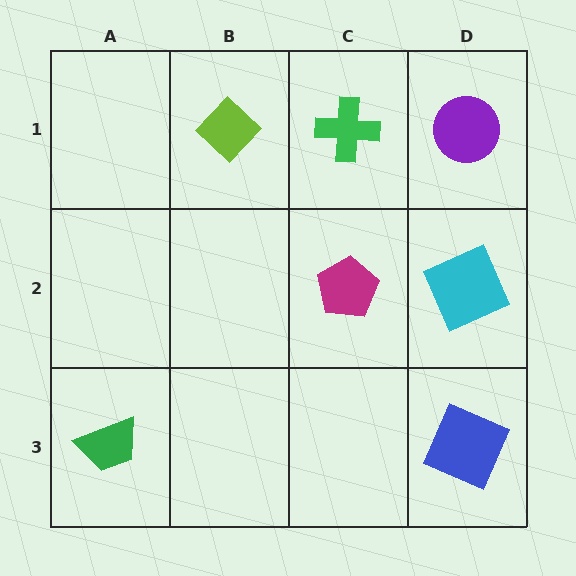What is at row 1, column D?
A purple circle.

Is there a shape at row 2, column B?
No, that cell is empty.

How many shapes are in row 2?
2 shapes.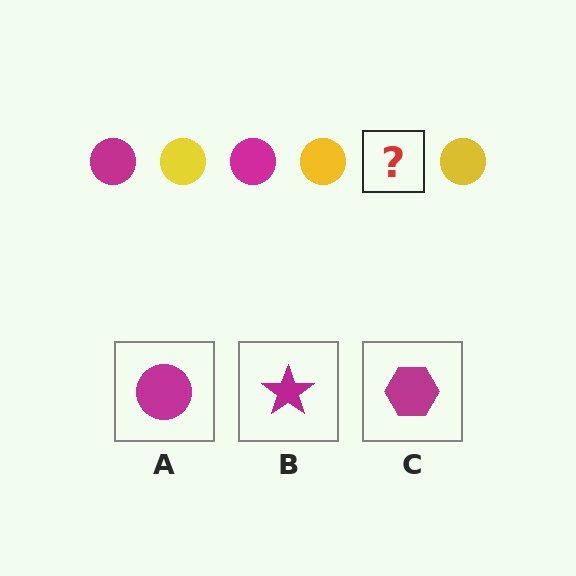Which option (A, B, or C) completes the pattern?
A.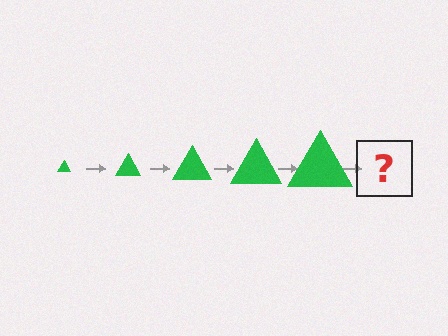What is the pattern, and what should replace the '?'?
The pattern is that the triangle gets progressively larger each step. The '?' should be a green triangle, larger than the previous one.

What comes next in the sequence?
The next element should be a green triangle, larger than the previous one.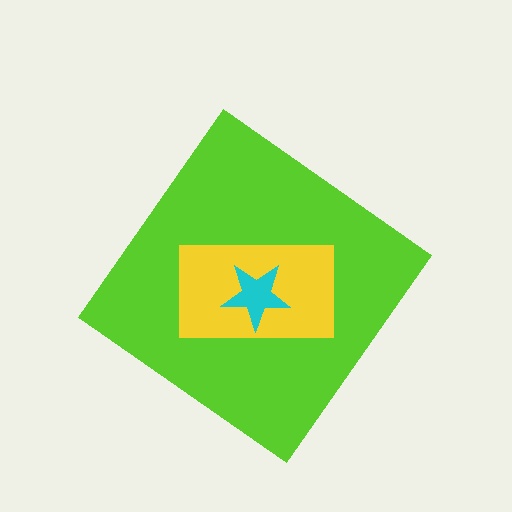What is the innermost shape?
The cyan star.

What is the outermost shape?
The lime diamond.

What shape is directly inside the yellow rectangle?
The cyan star.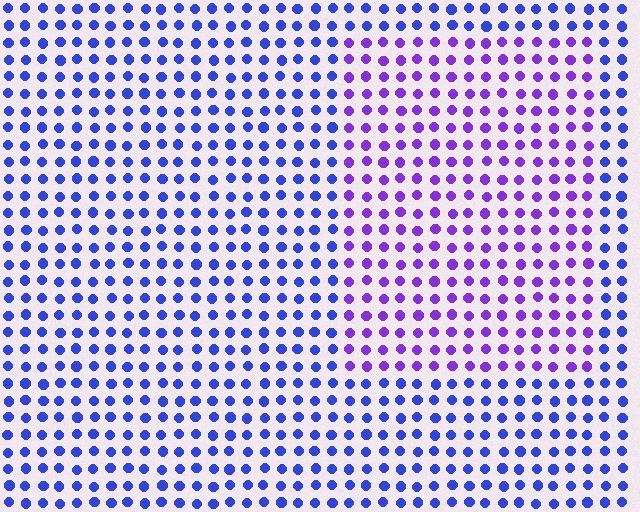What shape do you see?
I see a rectangle.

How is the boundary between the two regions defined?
The boundary is defined purely by a slight shift in hue (about 38 degrees). Spacing, size, and orientation are identical on both sides.